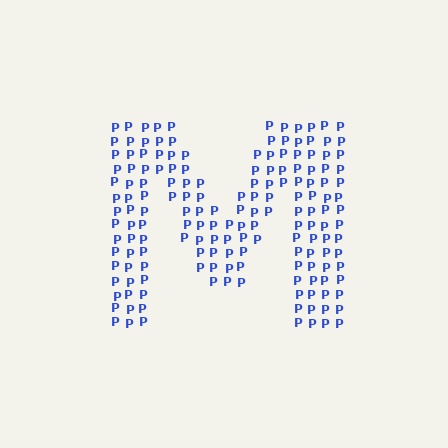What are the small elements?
The small elements are letter P's.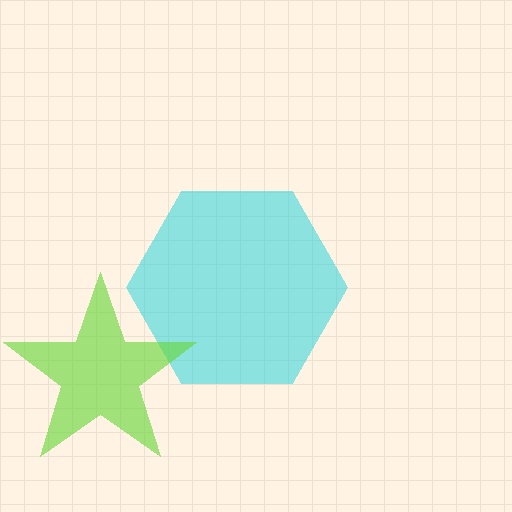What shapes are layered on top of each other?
The layered shapes are: a cyan hexagon, a lime star.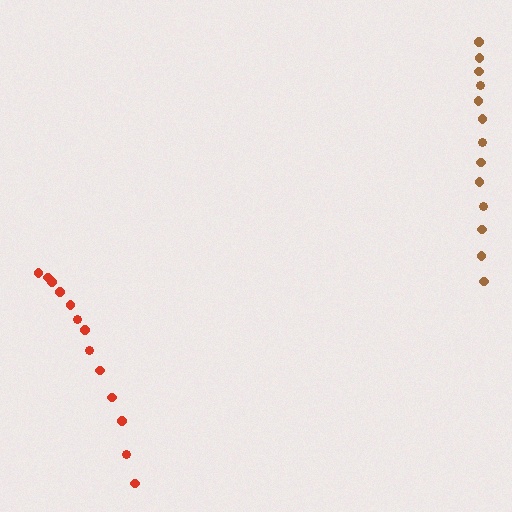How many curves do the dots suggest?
There are 2 distinct paths.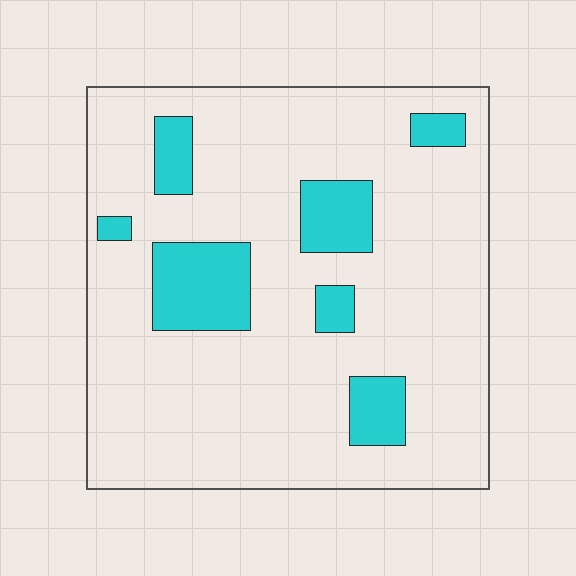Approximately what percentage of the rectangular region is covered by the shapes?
Approximately 15%.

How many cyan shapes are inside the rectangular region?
7.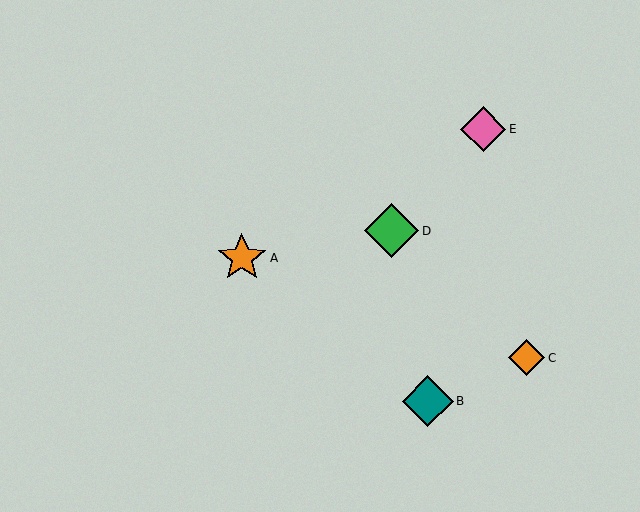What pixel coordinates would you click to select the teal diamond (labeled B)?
Click at (428, 401) to select the teal diamond B.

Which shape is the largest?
The green diamond (labeled D) is the largest.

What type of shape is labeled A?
Shape A is an orange star.